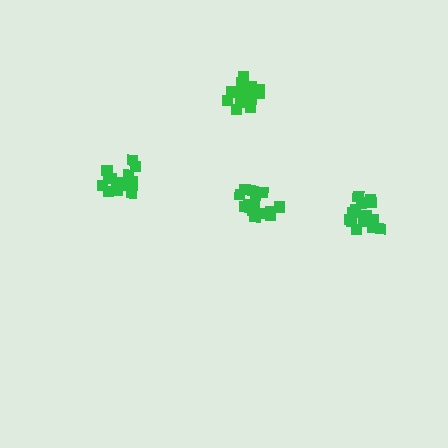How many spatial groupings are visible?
There are 4 spatial groupings.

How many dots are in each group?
Group 1: 17 dots, Group 2: 16 dots, Group 3: 17 dots, Group 4: 19 dots (69 total).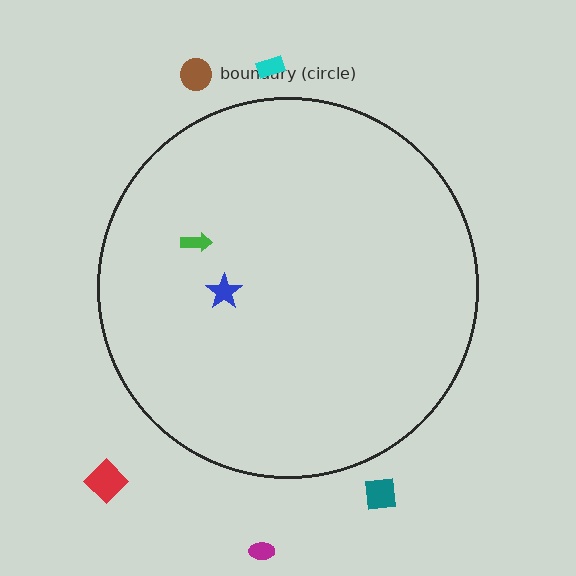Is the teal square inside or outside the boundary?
Outside.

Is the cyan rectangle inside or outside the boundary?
Outside.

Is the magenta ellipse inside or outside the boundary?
Outside.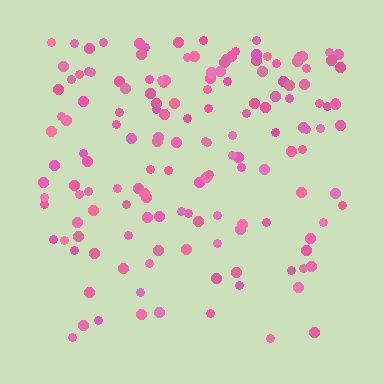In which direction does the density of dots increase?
From bottom to top, with the top side densest.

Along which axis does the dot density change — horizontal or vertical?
Vertical.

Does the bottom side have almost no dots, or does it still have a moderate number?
Still a moderate number, just noticeably fewer than the top.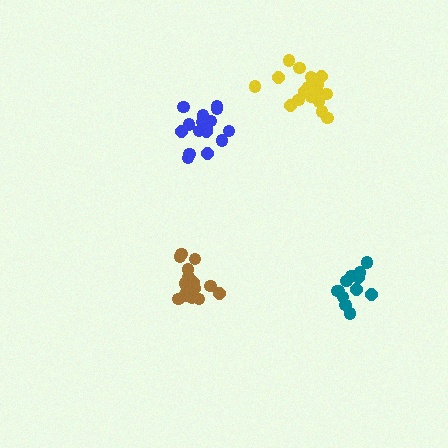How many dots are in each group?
Group 1: 16 dots, Group 2: 18 dots, Group 3: 13 dots, Group 4: 16 dots (63 total).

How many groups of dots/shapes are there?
There are 4 groups.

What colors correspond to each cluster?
The clusters are colored: brown, yellow, teal, blue.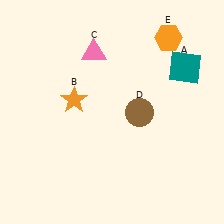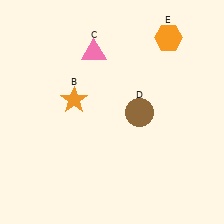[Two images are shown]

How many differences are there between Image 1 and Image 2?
There is 1 difference between the two images.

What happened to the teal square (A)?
The teal square (A) was removed in Image 2. It was in the top-right area of Image 1.